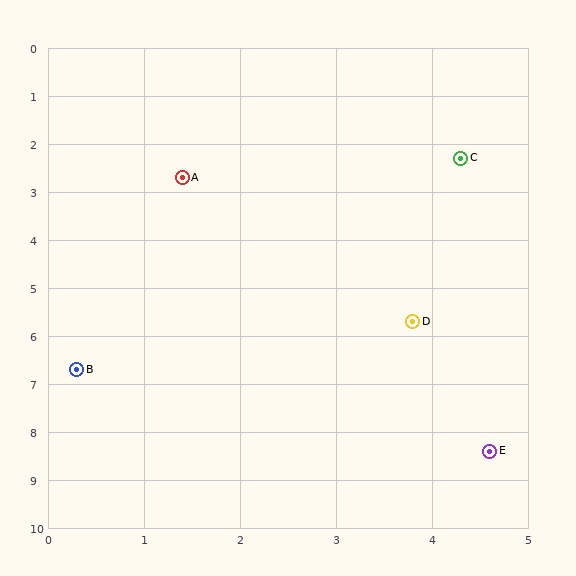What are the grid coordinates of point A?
Point A is at approximately (1.4, 2.7).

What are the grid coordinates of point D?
Point D is at approximately (3.8, 5.7).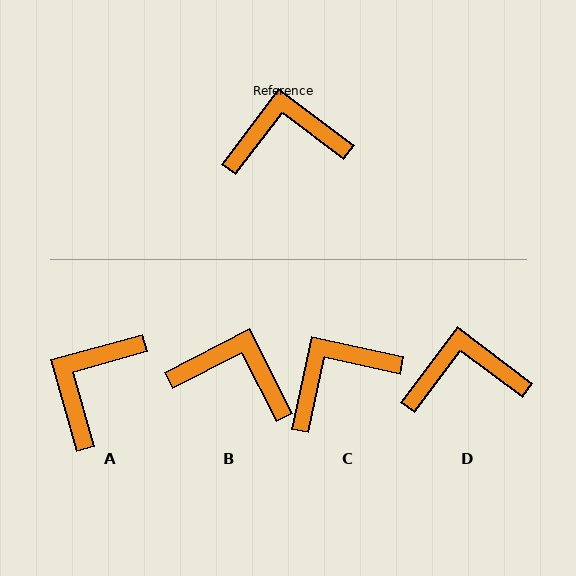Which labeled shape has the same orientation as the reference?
D.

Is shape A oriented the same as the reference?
No, it is off by about 53 degrees.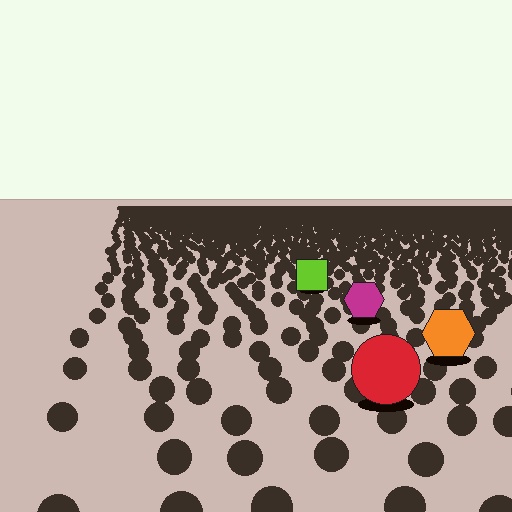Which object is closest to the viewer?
The red circle is closest. The texture marks near it are larger and more spread out.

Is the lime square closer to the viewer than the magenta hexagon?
No. The magenta hexagon is closer — you can tell from the texture gradient: the ground texture is coarser near it.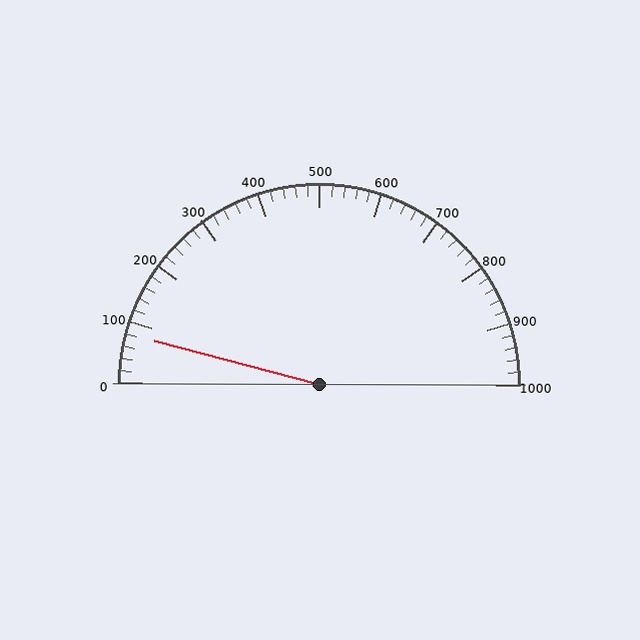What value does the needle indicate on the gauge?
The needle indicates approximately 80.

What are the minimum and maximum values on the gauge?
The gauge ranges from 0 to 1000.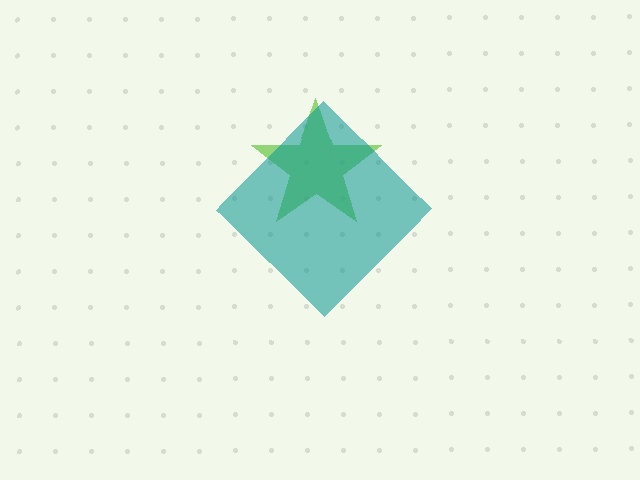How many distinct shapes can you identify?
There are 2 distinct shapes: a lime star, a teal diamond.